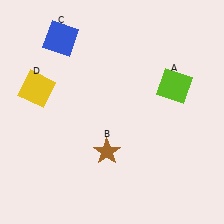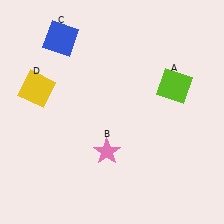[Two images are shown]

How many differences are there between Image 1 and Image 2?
There is 1 difference between the two images.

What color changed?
The star (B) changed from brown in Image 1 to pink in Image 2.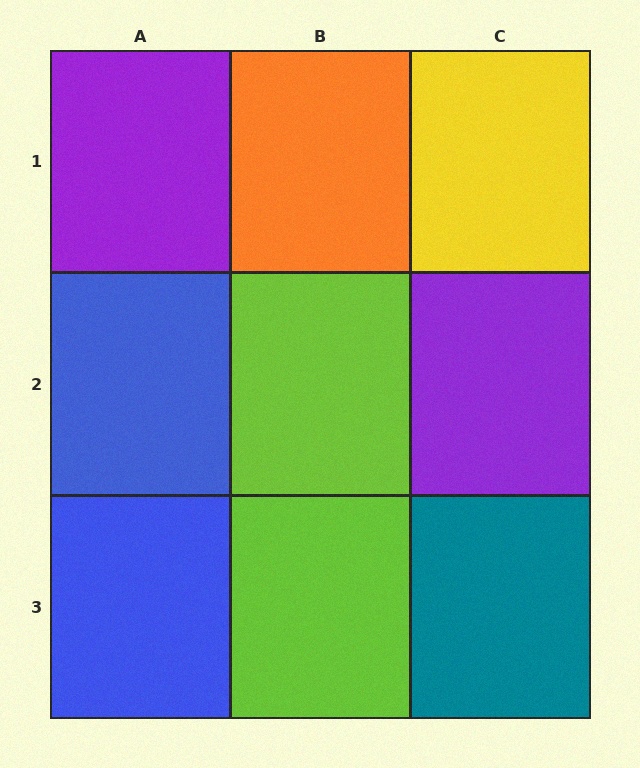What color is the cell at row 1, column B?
Orange.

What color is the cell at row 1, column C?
Yellow.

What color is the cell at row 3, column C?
Teal.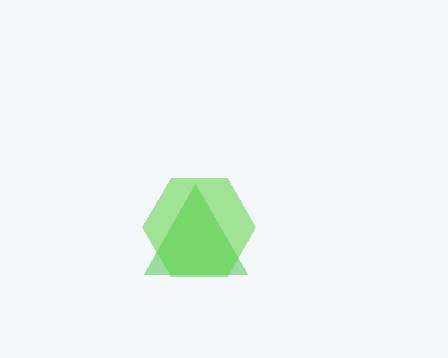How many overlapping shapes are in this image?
There are 2 overlapping shapes in the image.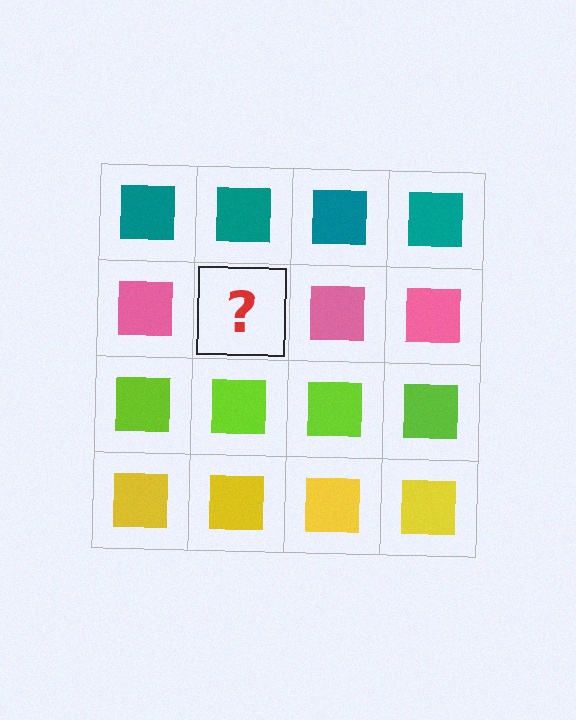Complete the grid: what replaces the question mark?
The question mark should be replaced with a pink square.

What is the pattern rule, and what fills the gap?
The rule is that each row has a consistent color. The gap should be filled with a pink square.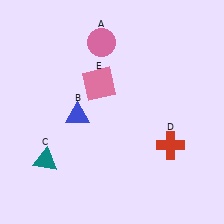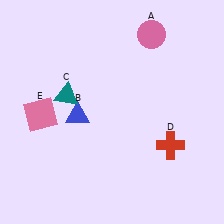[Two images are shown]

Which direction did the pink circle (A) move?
The pink circle (A) moved right.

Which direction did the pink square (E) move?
The pink square (E) moved left.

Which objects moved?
The objects that moved are: the pink circle (A), the teal triangle (C), the pink square (E).